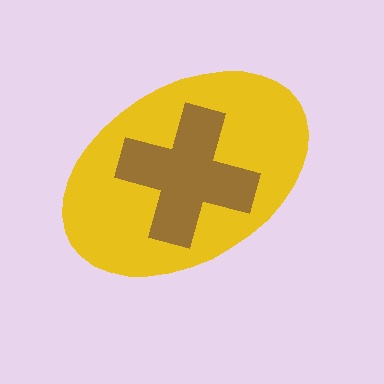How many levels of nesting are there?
2.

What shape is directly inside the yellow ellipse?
The brown cross.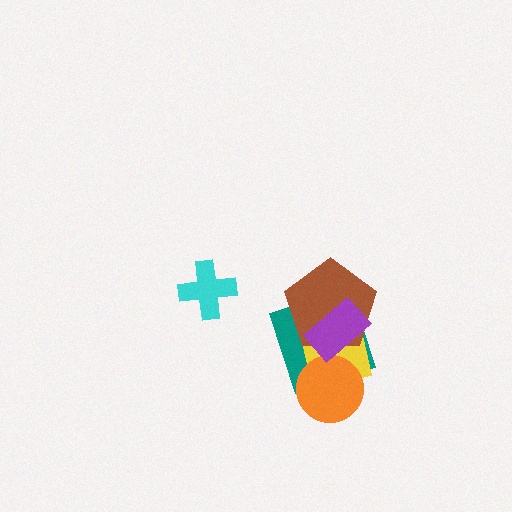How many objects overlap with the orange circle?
2 objects overlap with the orange circle.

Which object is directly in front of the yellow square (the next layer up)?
The brown pentagon is directly in front of the yellow square.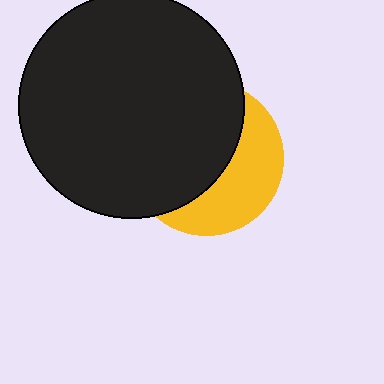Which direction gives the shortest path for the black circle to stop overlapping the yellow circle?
Moving left gives the shortest separation.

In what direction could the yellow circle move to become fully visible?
The yellow circle could move right. That would shift it out from behind the black circle entirely.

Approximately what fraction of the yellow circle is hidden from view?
Roughly 60% of the yellow circle is hidden behind the black circle.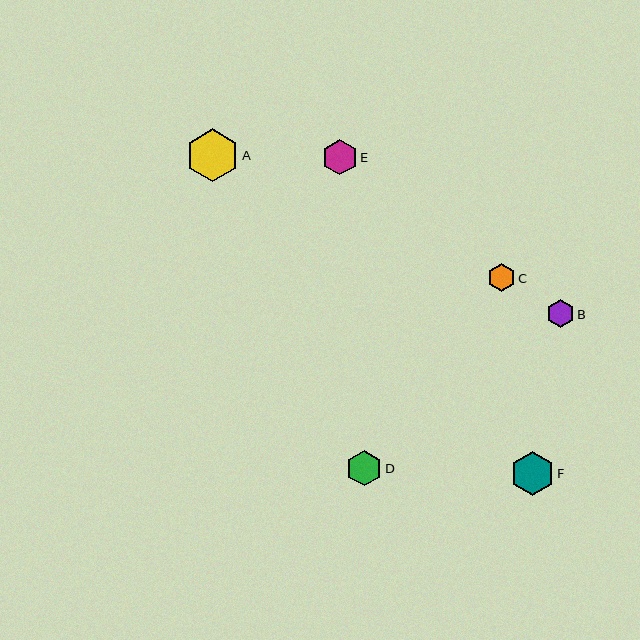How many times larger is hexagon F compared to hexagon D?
Hexagon F is approximately 1.2 times the size of hexagon D.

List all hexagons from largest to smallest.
From largest to smallest: A, F, E, D, B, C.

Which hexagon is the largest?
Hexagon A is the largest with a size of approximately 53 pixels.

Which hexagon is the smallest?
Hexagon C is the smallest with a size of approximately 28 pixels.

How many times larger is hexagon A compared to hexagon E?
Hexagon A is approximately 1.5 times the size of hexagon E.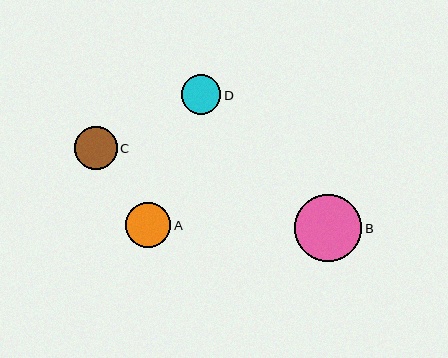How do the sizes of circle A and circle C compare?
Circle A and circle C are approximately the same size.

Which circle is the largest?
Circle B is the largest with a size of approximately 67 pixels.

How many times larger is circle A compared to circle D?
Circle A is approximately 1.1 times the size of circle D.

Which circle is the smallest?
Circle D is the smallest with a size of approximately 39 pixels.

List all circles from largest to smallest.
From largest to smallest: B, A, C, D.